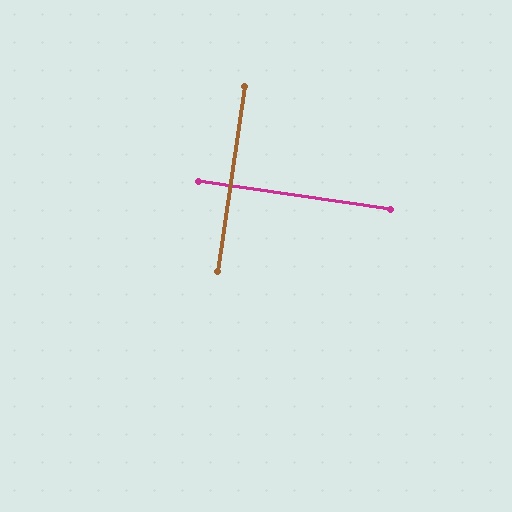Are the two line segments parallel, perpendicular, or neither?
Perpendicular — they meet at approximately 90°.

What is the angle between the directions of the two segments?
Approximately 90 degrees.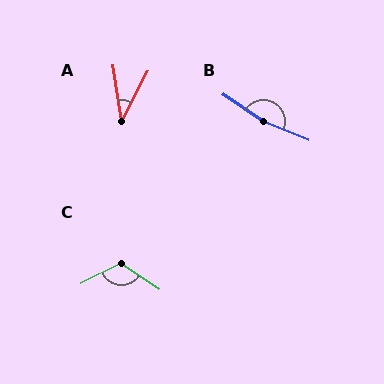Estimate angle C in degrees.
Approximately 117 degrees.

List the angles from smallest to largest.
A (37°), C (117°), B (167°).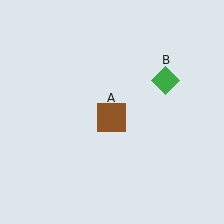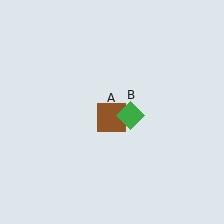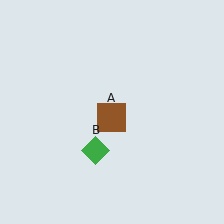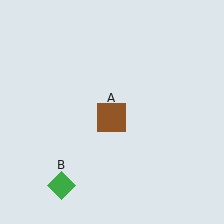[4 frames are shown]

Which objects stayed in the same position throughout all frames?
Brown square (object A) remained stationary.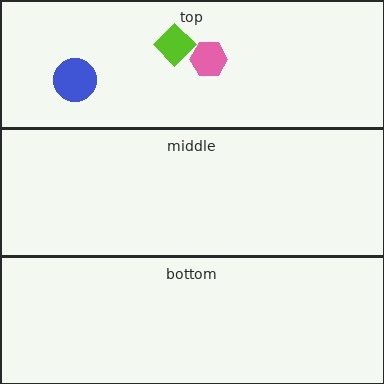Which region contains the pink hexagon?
The top region.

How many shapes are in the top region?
3.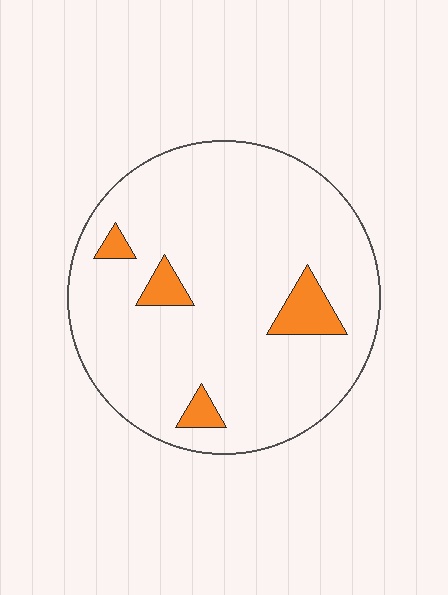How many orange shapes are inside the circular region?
4.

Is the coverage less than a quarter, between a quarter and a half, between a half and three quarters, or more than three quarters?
Less than a quarter.